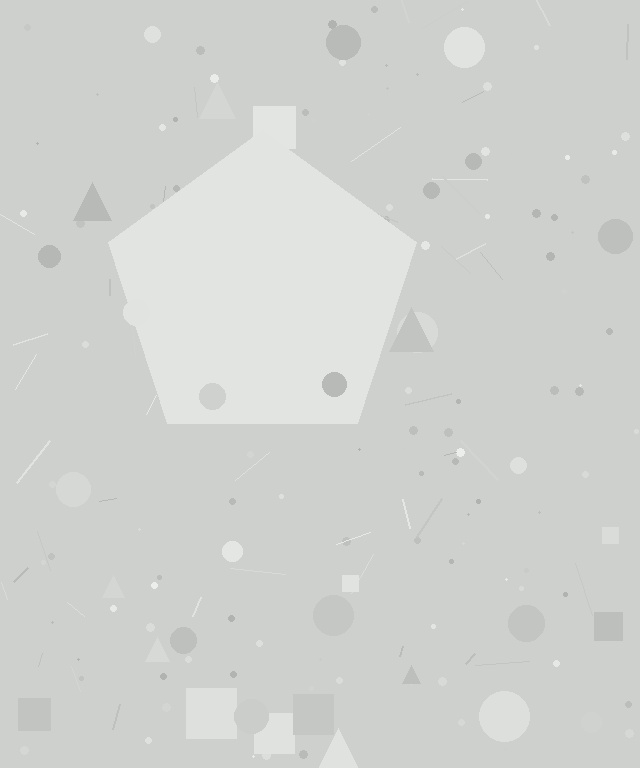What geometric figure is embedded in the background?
A pentagon is embedded in the background.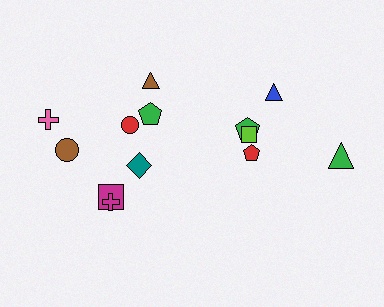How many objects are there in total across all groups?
There are 13 objects.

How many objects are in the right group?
There are 5 objects.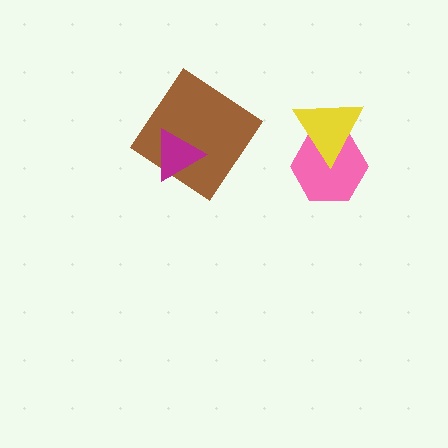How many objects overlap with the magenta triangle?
1 object overlaps with the magenta triangle.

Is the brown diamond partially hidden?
Yes, it is partially covered by another shape.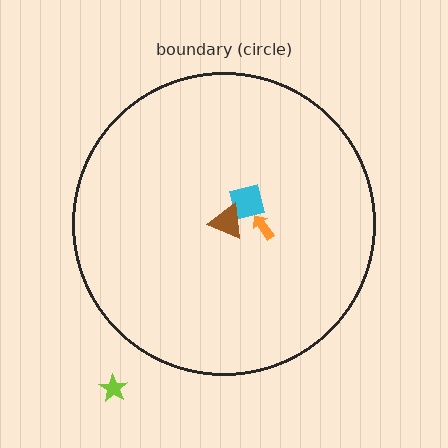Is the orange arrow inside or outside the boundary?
Inside.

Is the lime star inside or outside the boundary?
Outside.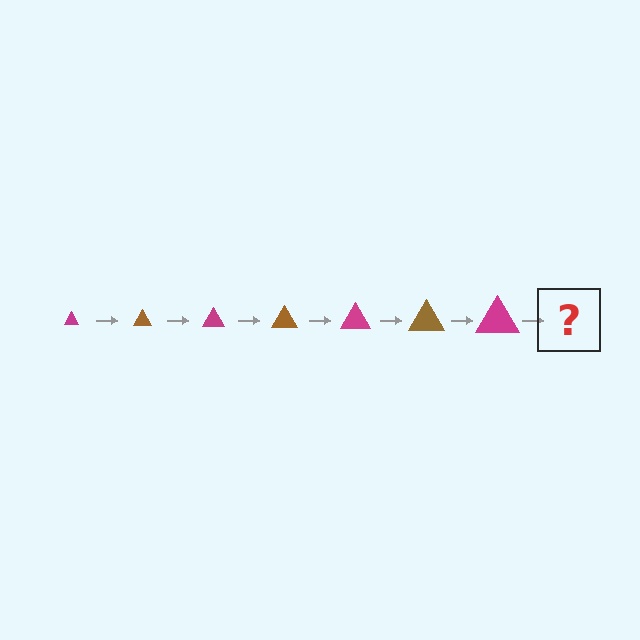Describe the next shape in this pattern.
It should be a brown triangle, larger than the previous one.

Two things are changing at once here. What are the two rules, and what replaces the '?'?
The two rules are that the triangle grows larger each step and the color cycles through magenta and brown. The '?' should be a brown triangle, larger than the previous one.